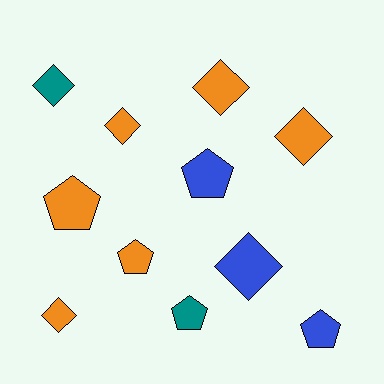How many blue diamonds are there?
There is 1 blue diamond.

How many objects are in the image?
There are 11 objects.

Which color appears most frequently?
Orange, with 6 objects.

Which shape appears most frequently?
Diamond, with 6 objects.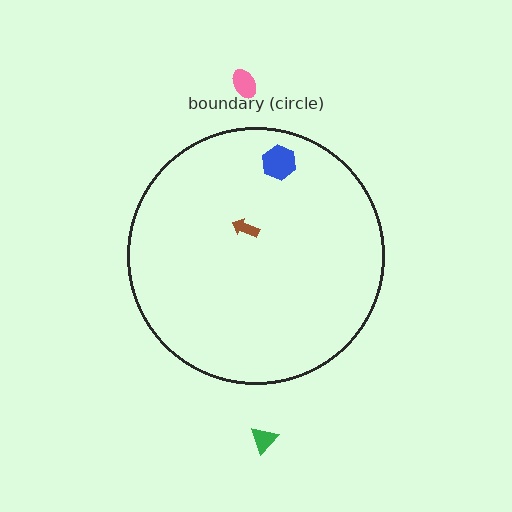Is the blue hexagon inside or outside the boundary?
Inside.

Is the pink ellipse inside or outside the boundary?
Outside.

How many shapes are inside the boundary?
2 inside, 2 outside.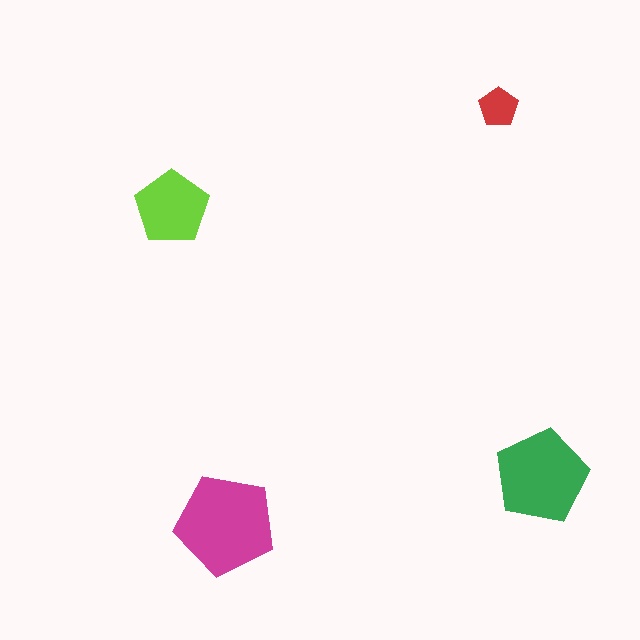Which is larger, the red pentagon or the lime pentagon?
The lime one.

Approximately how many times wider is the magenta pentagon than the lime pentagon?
About 1.5 times wider.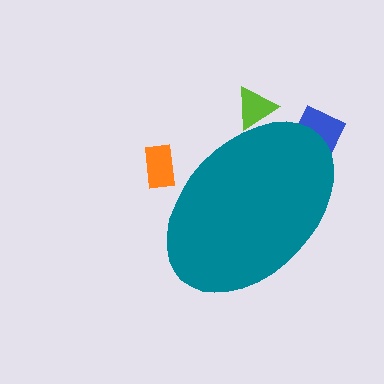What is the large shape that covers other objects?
A teal ellipse.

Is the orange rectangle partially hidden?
Yes, the orange rectangle is partially hidden behind the teal ellipse.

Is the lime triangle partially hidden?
Yes, the lime triangle is partially hidden behind the teal ellipse.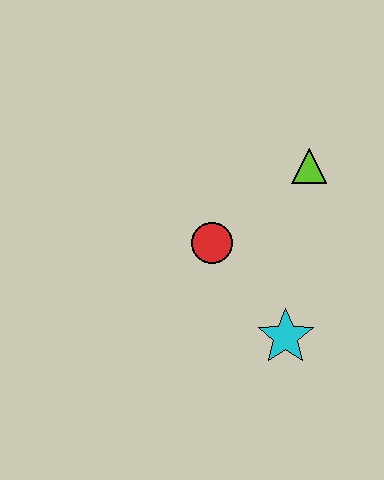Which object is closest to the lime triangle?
The red circle is closest to the lime triangle.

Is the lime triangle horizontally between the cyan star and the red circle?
No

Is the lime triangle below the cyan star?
No